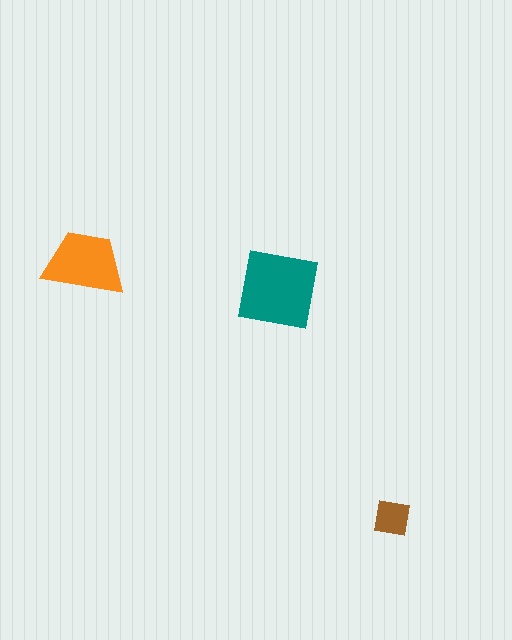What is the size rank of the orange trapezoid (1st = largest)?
2nd.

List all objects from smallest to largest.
The brown square, the orange trapezoid, the teal square.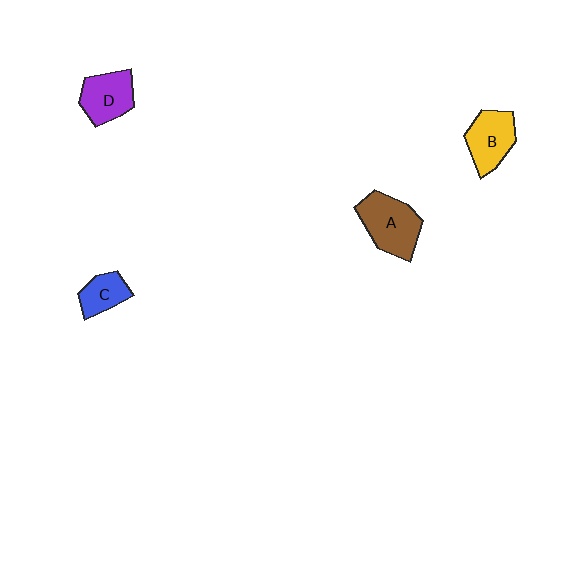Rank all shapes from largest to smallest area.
From largest to smallest: A (brown), B (yellow), D (purple), C (blue).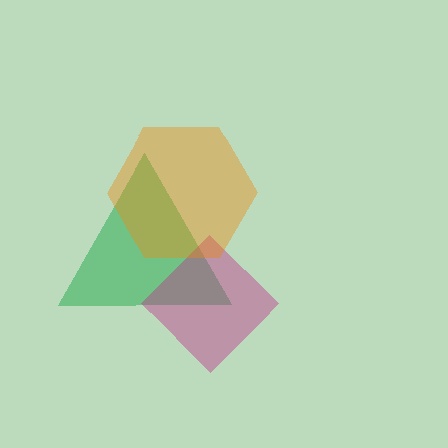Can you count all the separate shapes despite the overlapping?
Yes, there are 3 separate shapes.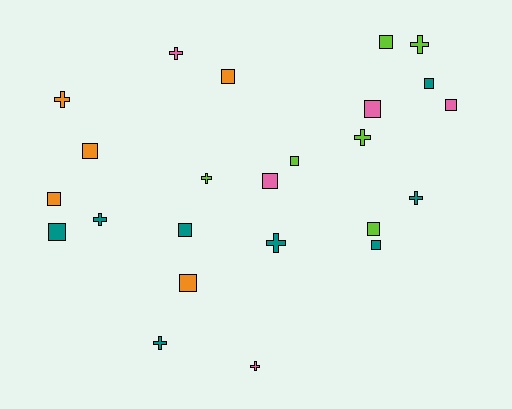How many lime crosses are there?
There are 3 lime crosses.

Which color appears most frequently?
Teal, with 8 objects.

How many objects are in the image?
There are 24 objects.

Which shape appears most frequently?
Square, with 14 objects.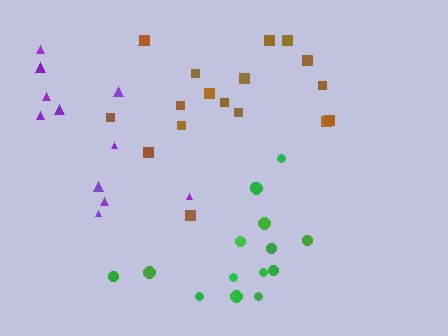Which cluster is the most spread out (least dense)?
Purple.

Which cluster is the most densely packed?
Green.